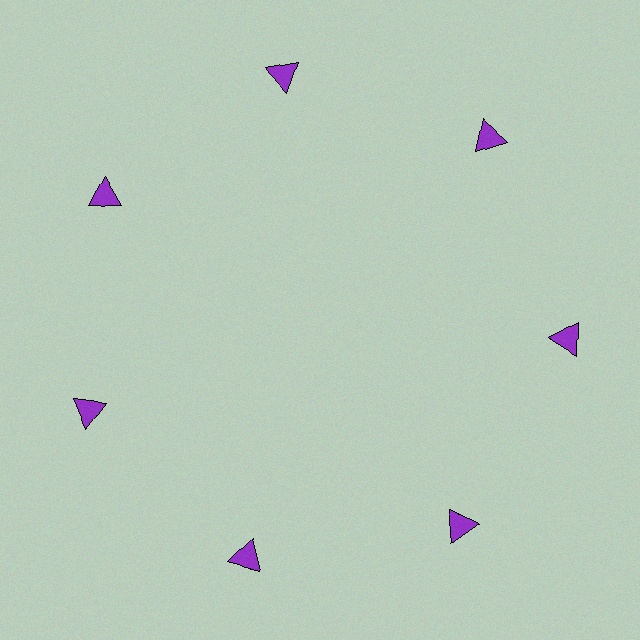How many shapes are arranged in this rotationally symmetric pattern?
There are 7 shapes, arranged in 7 groups of 1.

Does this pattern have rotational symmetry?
Yes, this pattern has 7-fold rotational symmetry. It looks the same after rotating 51 degrees around the center.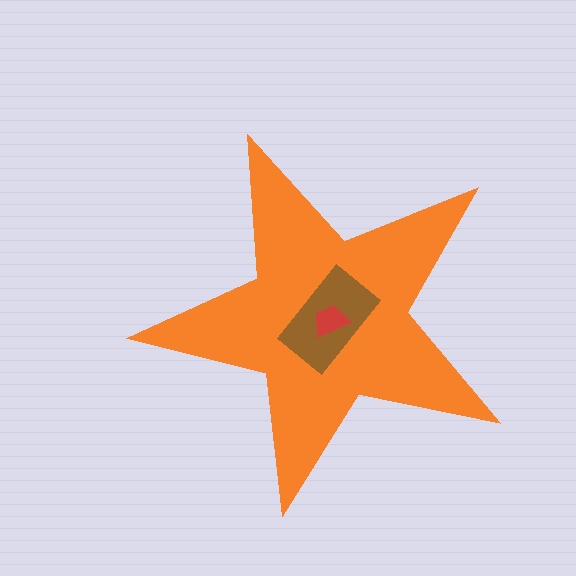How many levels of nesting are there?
3.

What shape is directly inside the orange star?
The brown rectangle.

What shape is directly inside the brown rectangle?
The red trapezoid.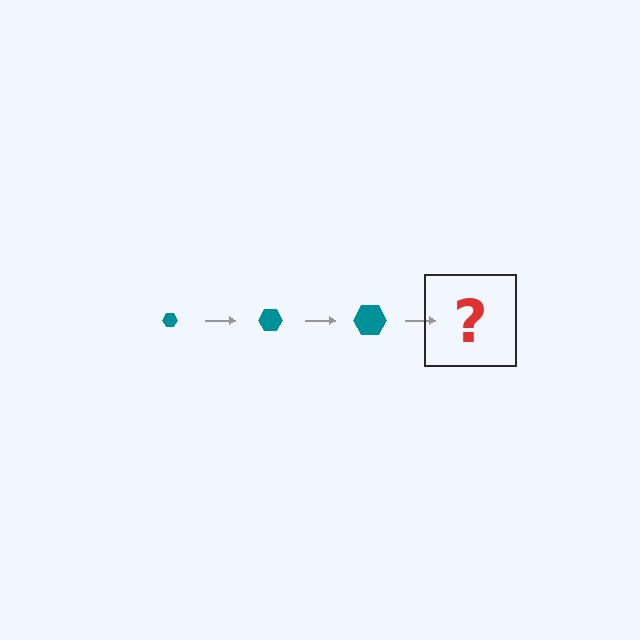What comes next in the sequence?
The next element should be a teal hexagon, larger than the previous one.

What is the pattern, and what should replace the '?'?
The pattern is that the hexagon gets progressively larger each step. The '?' should be a teal hexagon, larger than the previous one.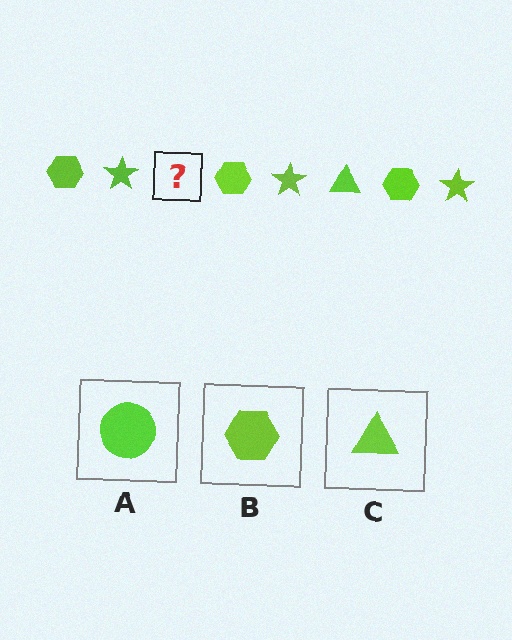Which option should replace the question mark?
Option C.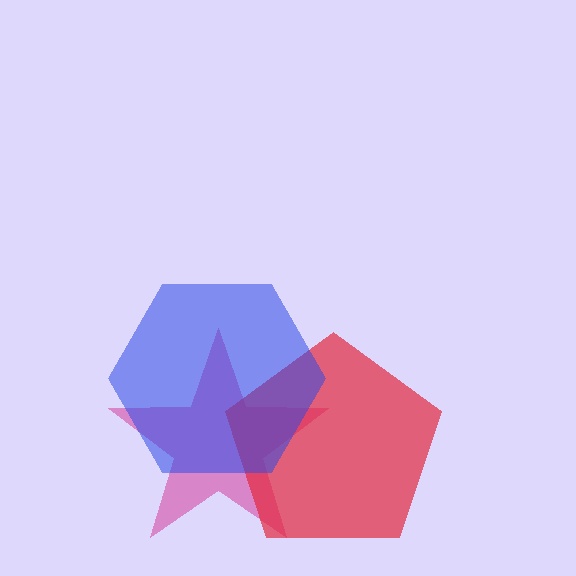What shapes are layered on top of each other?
The layered shapes are: a magenta star, a red pentagon, a blue hexagon.